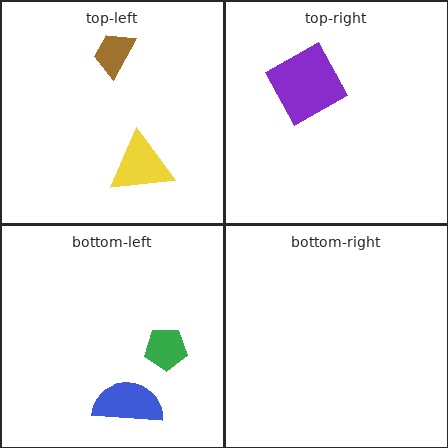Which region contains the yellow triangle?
The top-left region.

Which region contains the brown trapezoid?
The top-left region.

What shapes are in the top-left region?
The yellow triangle, the brown trapezoid.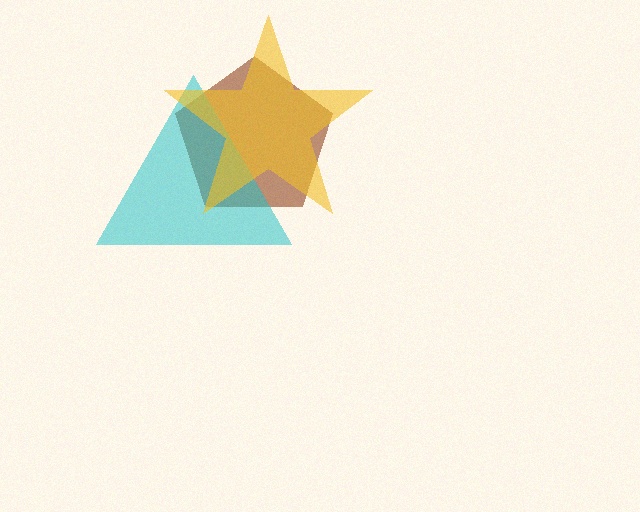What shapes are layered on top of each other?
The layered shapes are: a brown pentagon, a cyan triangle, a yellow star.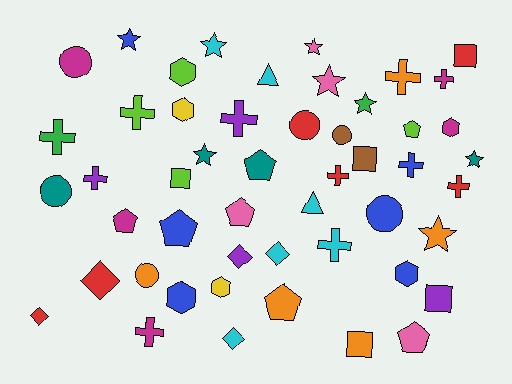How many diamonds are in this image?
There are 5 diamonds.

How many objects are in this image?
There are 50 objects.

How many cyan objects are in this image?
There are 6 cyan objects.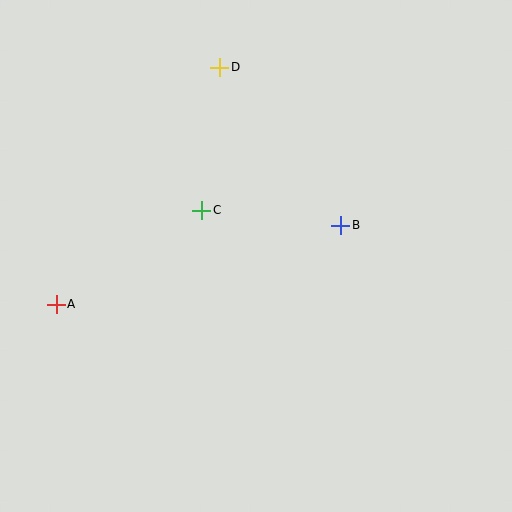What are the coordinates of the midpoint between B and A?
The midpoint between B and A is at (199, 265).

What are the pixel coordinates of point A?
Point A is at (56, 304).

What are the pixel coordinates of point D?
Point D is at (220, 67).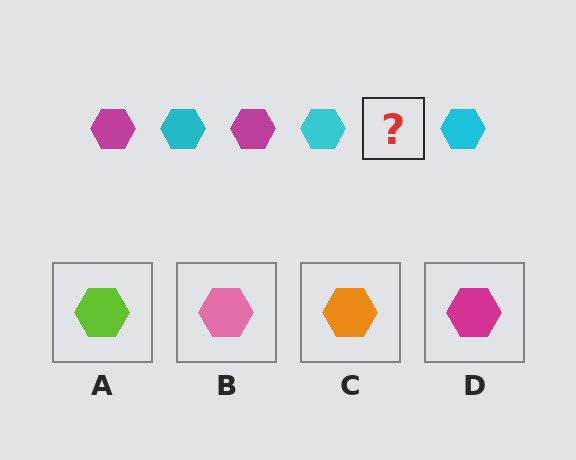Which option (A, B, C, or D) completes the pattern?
D.